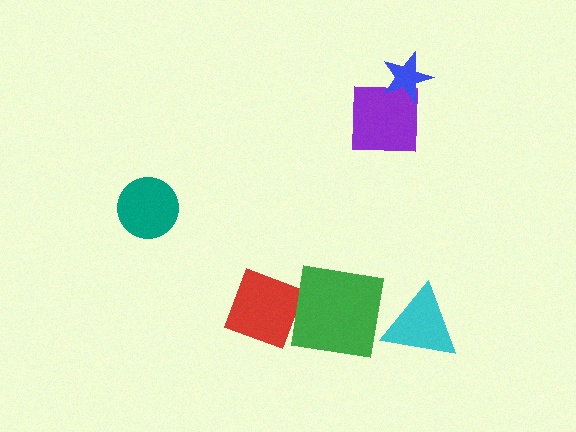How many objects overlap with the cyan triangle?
0 objects overlap with the cyan triangle.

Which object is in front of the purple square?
The blue star is in front of the purple square.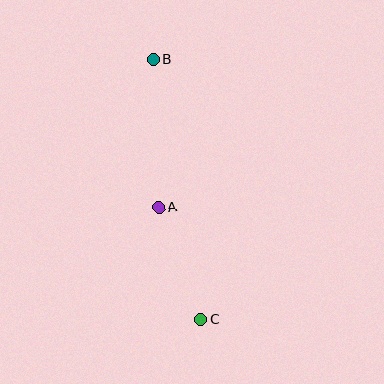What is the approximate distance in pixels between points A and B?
The distance between A and B is approximately 148 pixels.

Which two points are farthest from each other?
Points B and C are farthest from each other.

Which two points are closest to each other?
Points A and C are closest to each other.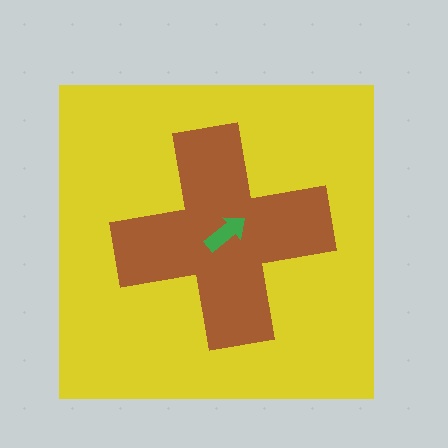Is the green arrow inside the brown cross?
Yes.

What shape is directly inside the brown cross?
The green arrow.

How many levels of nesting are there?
3.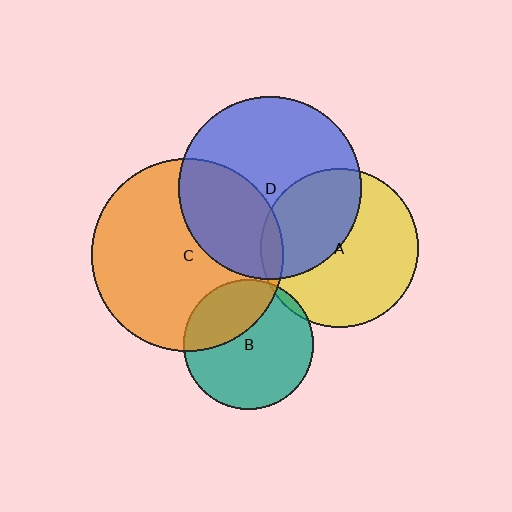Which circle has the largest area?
Circle C (orange).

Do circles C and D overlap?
Yes.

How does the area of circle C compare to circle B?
Approximately 2.2 times.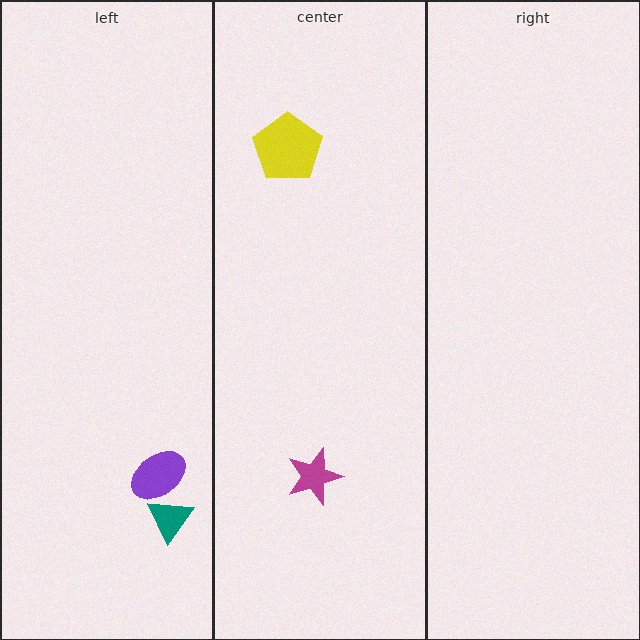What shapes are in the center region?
The yellow pentagon, the magenta star.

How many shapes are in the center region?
2.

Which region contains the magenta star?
The center region.